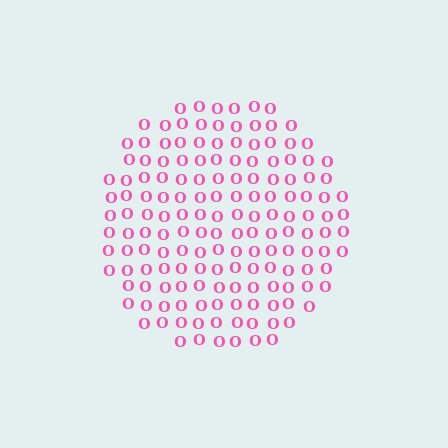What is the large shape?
The large shape is a circle.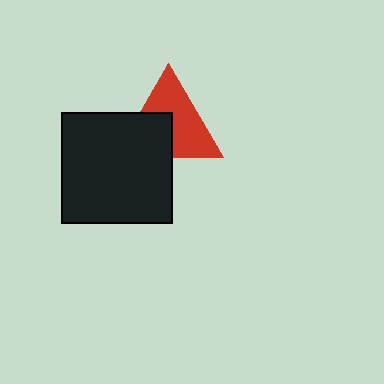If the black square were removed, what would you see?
You would see the complete red triangle.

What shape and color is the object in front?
The object in front is a black square.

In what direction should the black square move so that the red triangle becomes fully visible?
The black square should move toward the lower-left. That is the shortest direction to clear the overlap and leave the red triangle fully visible.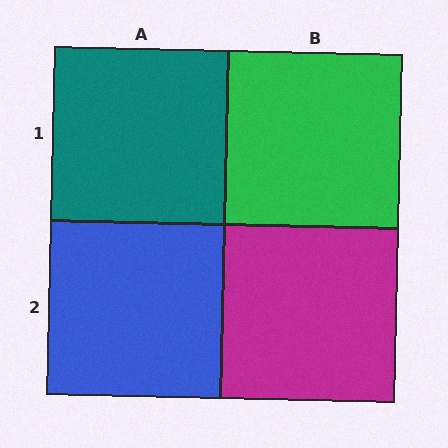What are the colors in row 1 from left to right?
Teal, green.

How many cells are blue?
1 cell is blue.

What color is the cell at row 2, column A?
Blue.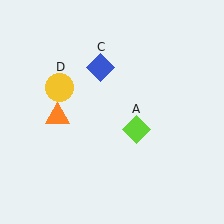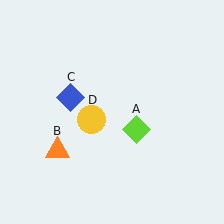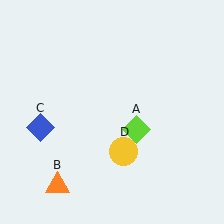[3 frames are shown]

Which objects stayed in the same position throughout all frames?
Lime diamond (object A) remained stationary.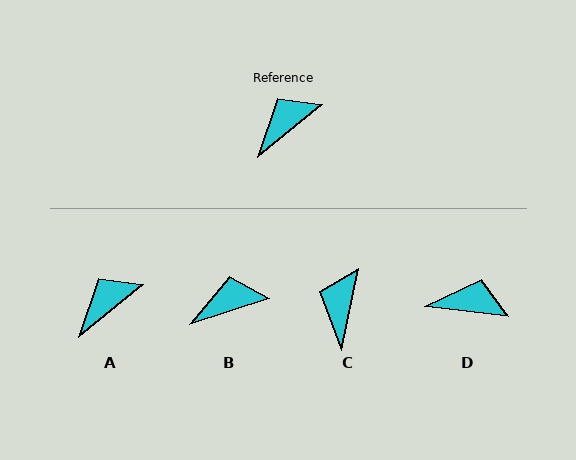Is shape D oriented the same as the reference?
No, it is off by about 46 degrees.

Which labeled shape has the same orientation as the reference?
A.